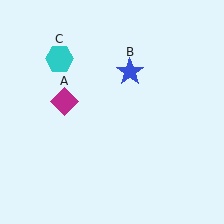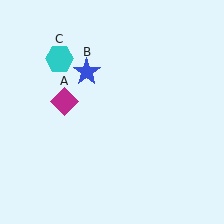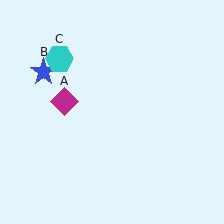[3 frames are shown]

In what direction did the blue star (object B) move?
The blue star (object B) moved left.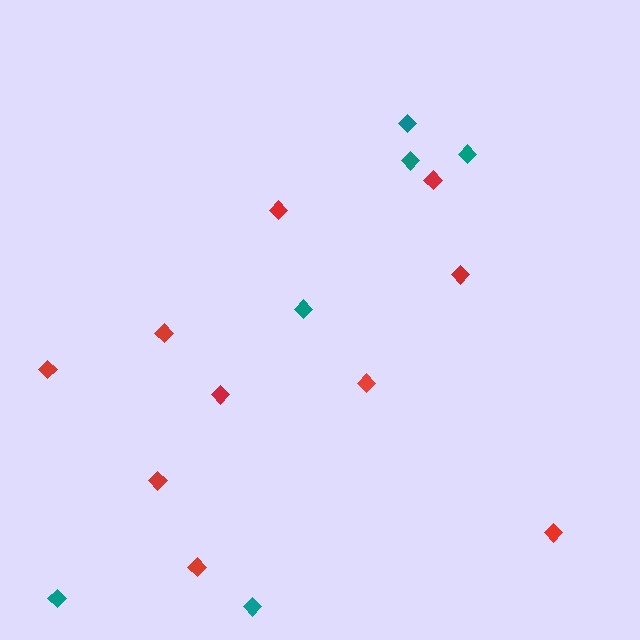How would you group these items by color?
There are 2 groups: one group of red diamonds (10) and one group of teal diamonds (6).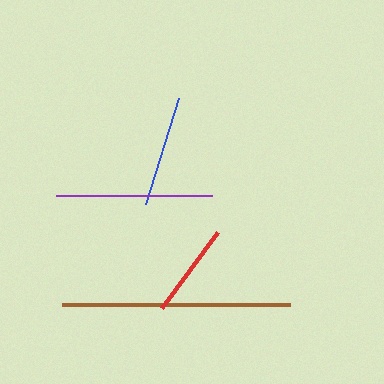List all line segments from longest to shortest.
From longest to shortest: brown, purple, blue, red.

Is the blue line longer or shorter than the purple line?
The purple line is longer than the blue line.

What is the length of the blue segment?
The blue segment is approximately 112 pixels long.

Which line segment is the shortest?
The red line is the shortest at approximately 94 pixels.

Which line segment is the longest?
The brown line is the longest at approximately 229 pixels.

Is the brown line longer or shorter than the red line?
The brown line is longer than the red line.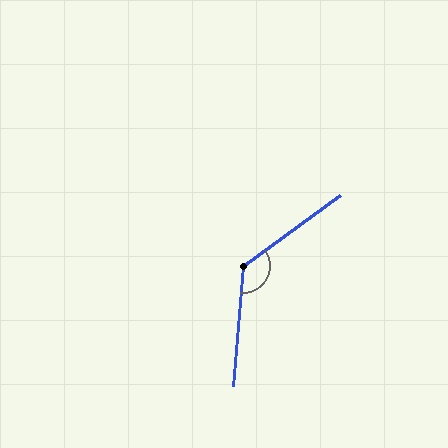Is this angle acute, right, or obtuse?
It is obtuse.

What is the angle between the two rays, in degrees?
Approximately 131 degrees.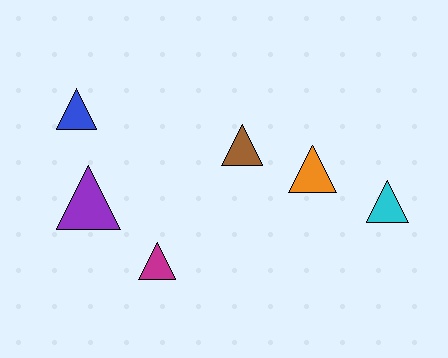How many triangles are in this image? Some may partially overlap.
There are 6 triangles.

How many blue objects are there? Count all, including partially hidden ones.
There is 1 blue object.